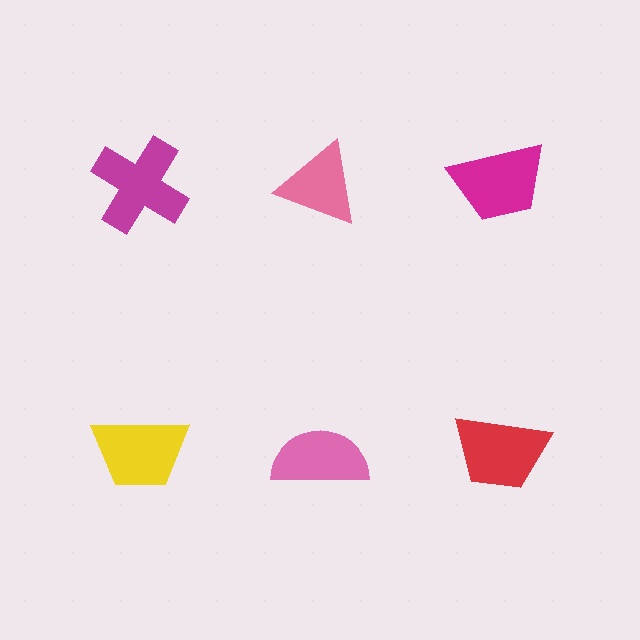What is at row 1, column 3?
A magenta trapezoid.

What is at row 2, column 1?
A yellow trapezoid.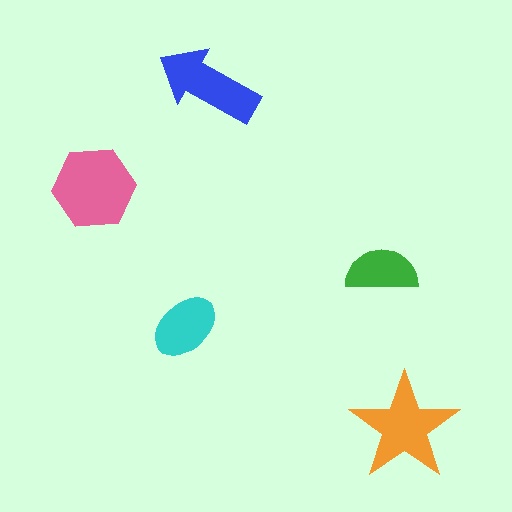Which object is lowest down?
The orange star is bottommost.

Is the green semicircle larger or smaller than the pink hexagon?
Smaller.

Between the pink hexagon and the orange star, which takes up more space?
The pink hexagon.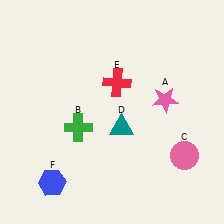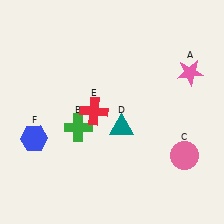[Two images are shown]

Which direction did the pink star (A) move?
The pink star (A) moved up.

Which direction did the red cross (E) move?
The red cross (E) moved down.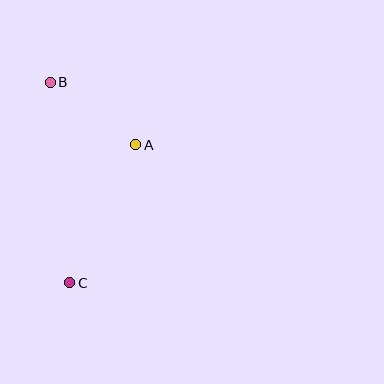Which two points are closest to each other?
Points A and B are closest to each other.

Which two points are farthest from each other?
Points B and C are farthest from each other.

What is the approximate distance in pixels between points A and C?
The distance between A and C is approximately 153 pixels.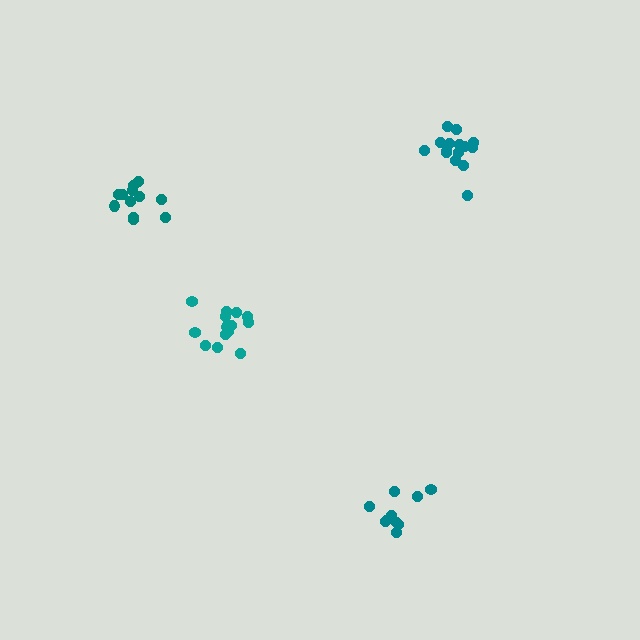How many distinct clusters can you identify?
There are 4 distinct clusters.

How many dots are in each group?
Group 1: 15 dots, Group 2: 14 dots, Group 3: 10 dots, Group 4: 12 dots (51 total).